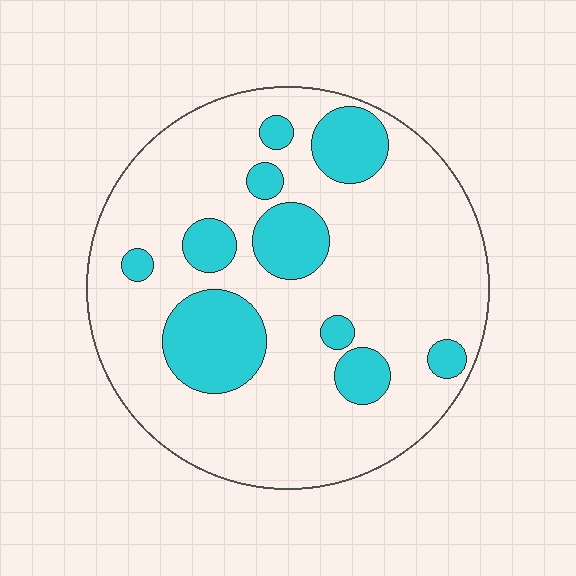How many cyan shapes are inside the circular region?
10.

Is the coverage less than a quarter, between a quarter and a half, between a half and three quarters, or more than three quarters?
Less than a quarter.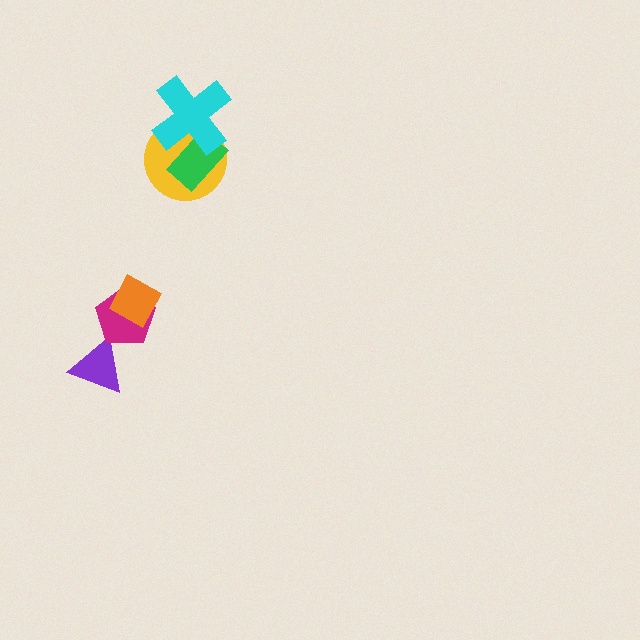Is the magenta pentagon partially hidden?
Yes, it is partially covered by another shape.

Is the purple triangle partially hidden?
Yes, it is partially covered by another shape.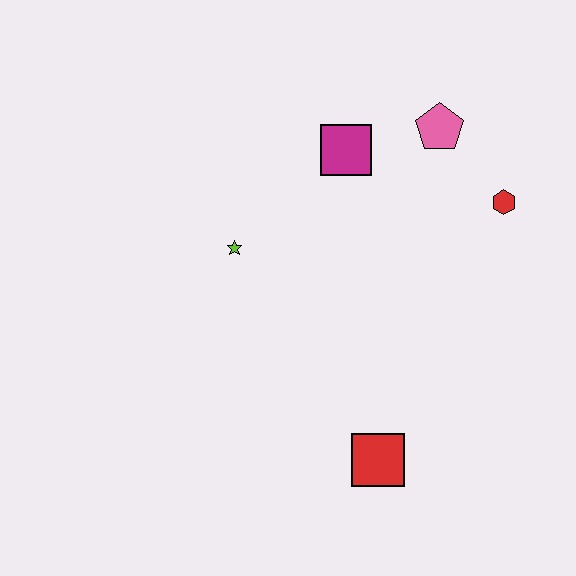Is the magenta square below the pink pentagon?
Yes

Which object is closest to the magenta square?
The pink pentagon is closest to the magenta square.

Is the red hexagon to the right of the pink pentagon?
Yes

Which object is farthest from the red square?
The pink pentagon is farthest from the red square.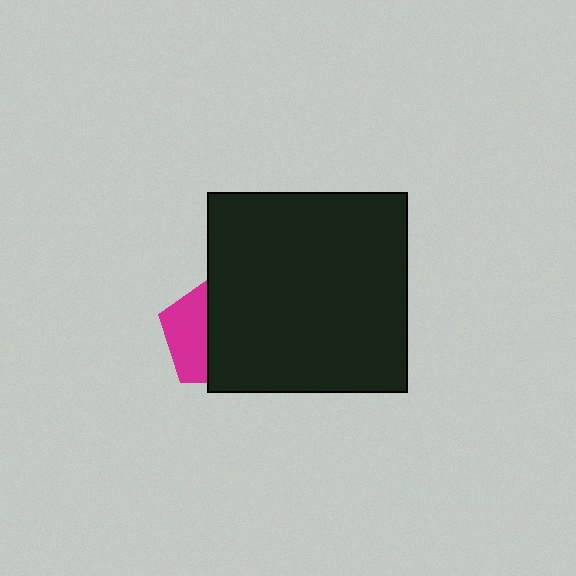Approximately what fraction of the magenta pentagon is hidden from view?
Roughly 61% of the magenta pentagon is hidden behind the black square.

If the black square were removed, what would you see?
You would see the complete magenta pentagon.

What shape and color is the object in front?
The object in front is a black square.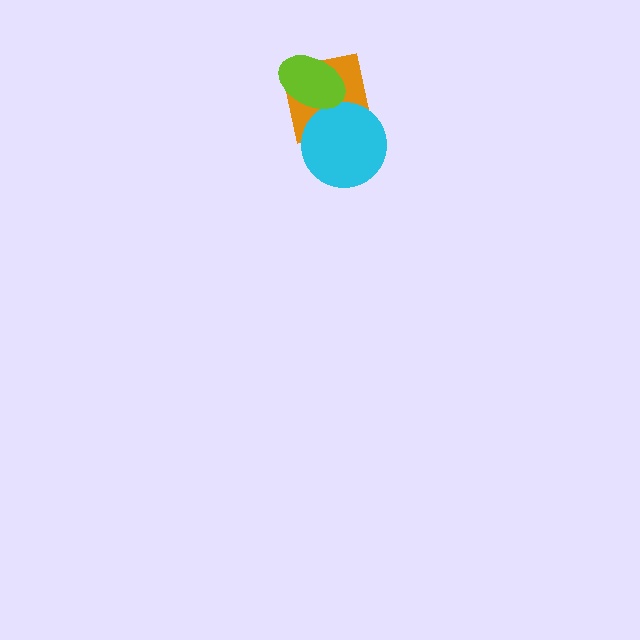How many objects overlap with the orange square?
2 objects overlap with the orange square.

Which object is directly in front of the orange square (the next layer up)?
The cyan circle is directly in front of the orange square.